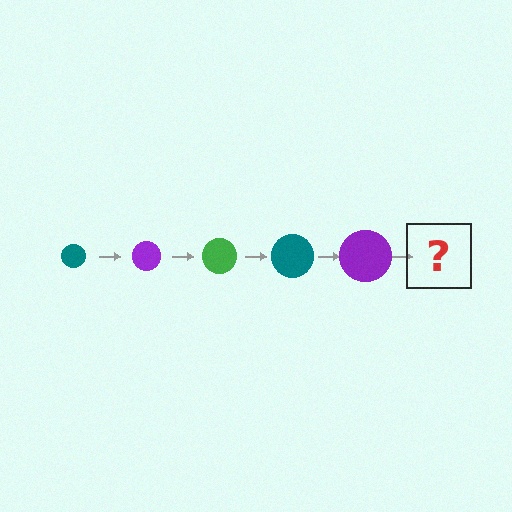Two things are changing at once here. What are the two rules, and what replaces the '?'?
The two rules are that the circle grows larger each step and the color cycles through teal, purple, and green. The '?' should be a green circle, larger than the previous one.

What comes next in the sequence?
The next element should be a green circle, larger than the previous one.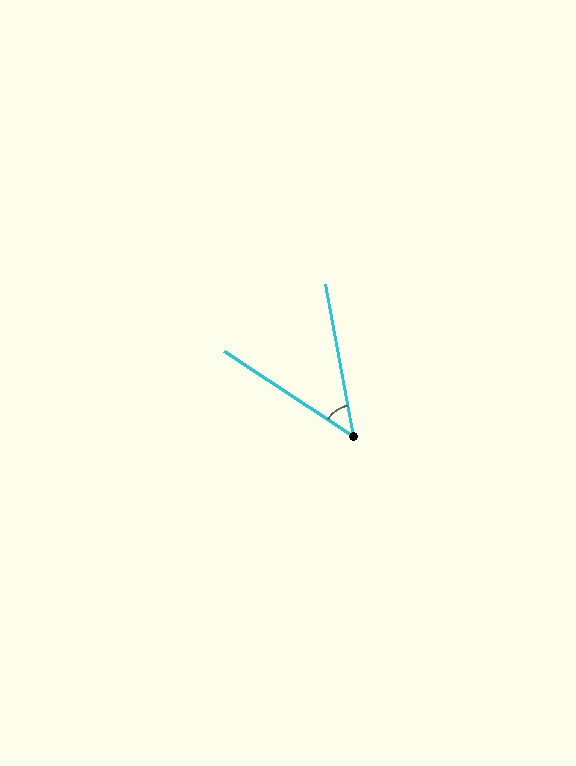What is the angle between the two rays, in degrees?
Approximately 46 degrees.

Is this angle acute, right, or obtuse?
It is acute.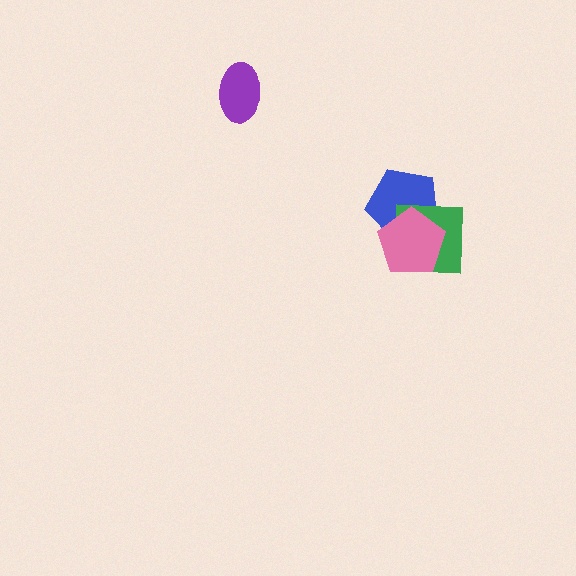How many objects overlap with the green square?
2 objects overlap with the green square.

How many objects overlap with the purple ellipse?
0 objects overlap with the purple ellipse.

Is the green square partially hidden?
Yes, it is partially covered by another shape.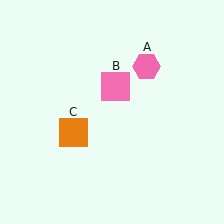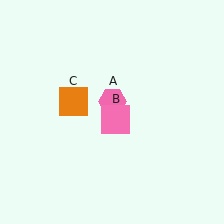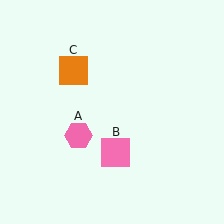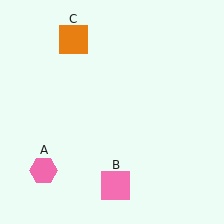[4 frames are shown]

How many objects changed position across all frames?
3 objects changed position: pink hexagon (object A), pink square (object B), orange square (object C).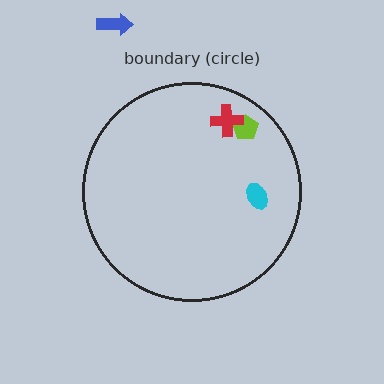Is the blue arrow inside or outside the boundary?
Outside.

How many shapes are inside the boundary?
3 inside, 1 outside.